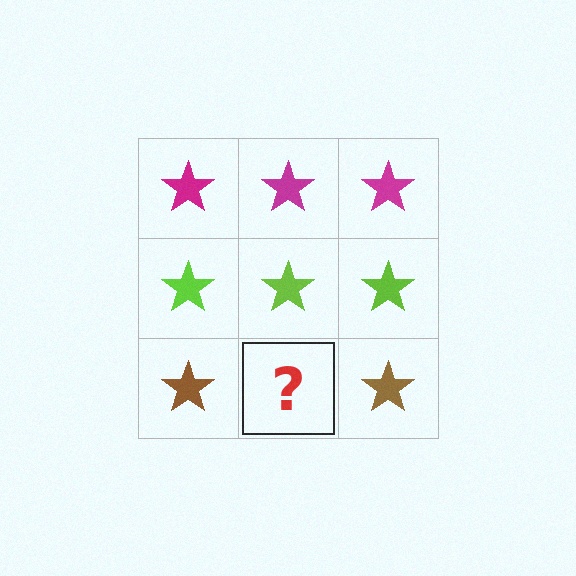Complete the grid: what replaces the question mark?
The question mark should be replaced with a brown star.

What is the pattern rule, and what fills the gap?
The rule is that each row has a consistent color. The gap should be filled with a brown star.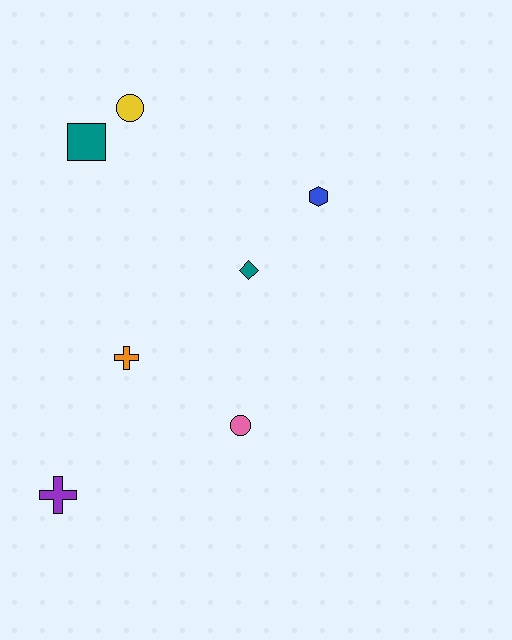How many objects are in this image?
There are 7 objects.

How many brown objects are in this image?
There are no brown objects.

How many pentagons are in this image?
There are no pentagons.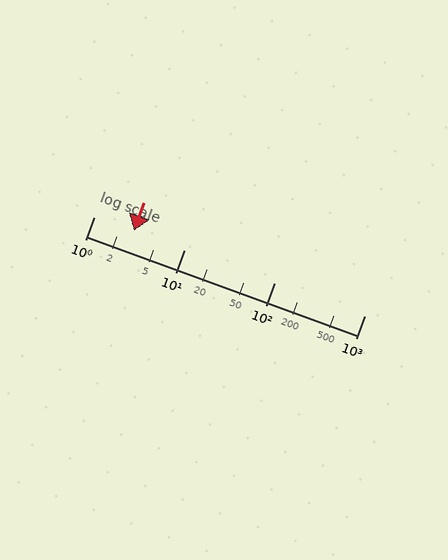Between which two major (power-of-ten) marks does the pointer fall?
The pointer is between 1 and 10.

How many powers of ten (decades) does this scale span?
The scale spans 3 decades, from 1 to 1000.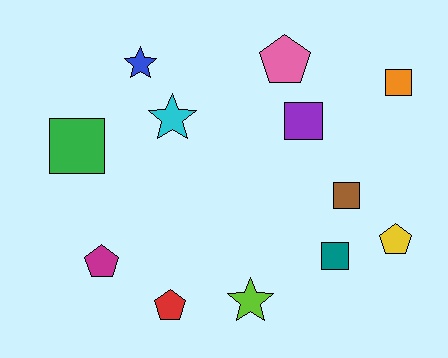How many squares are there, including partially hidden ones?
There are 5 squares.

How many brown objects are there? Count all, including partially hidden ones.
There is 1 brown object.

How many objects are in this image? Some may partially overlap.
There are 12 objects.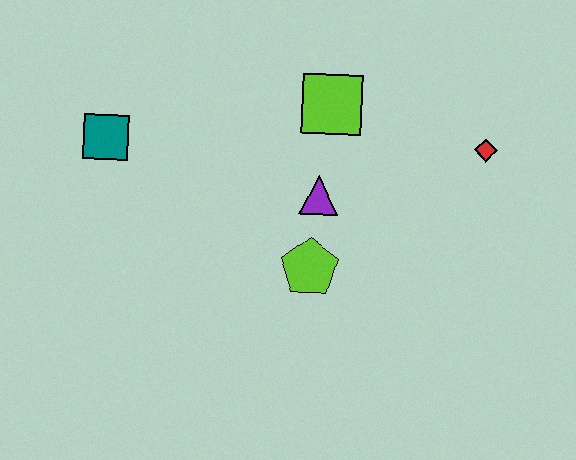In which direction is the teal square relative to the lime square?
The teal square is to the left of the lime square.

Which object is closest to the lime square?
The purple triangle is closest to the lime square.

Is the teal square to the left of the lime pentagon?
Yes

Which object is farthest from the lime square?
The teal square is farthest from the lime square.